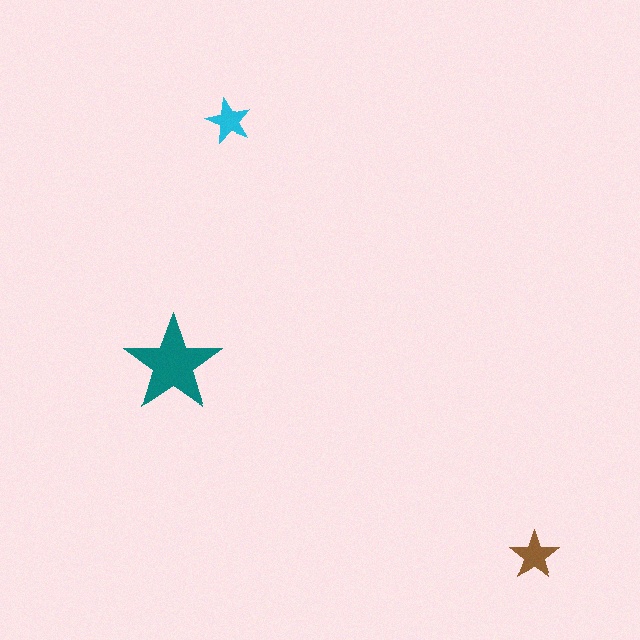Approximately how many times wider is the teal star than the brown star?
About 2 times wider.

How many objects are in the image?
There are 3 objects in the image.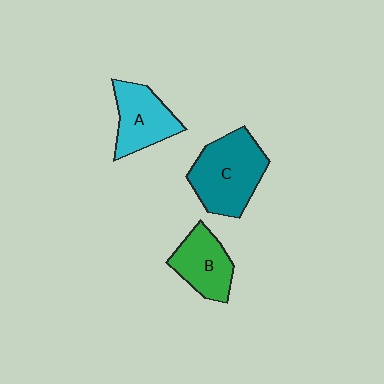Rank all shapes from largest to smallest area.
From largest to smallest: C (teal), A (cyan), B (green).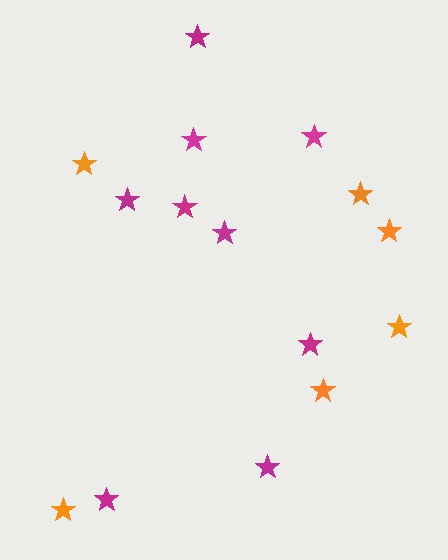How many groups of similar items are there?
There are 2 groups: one group of orange stars (6) and one group of magenta stars (9).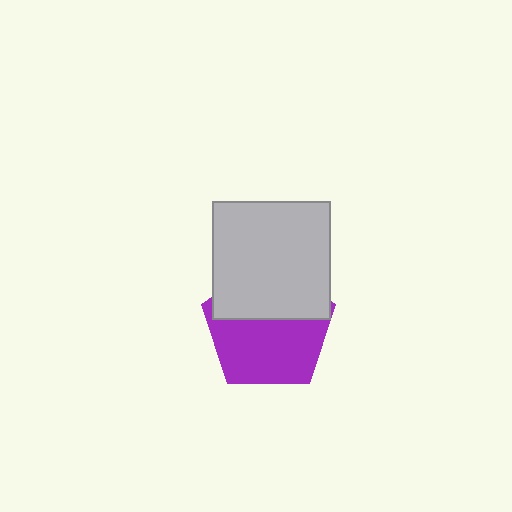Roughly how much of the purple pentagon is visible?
About half of it is visible (roughly 58%).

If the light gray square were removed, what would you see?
You would see the complete purple pentagon.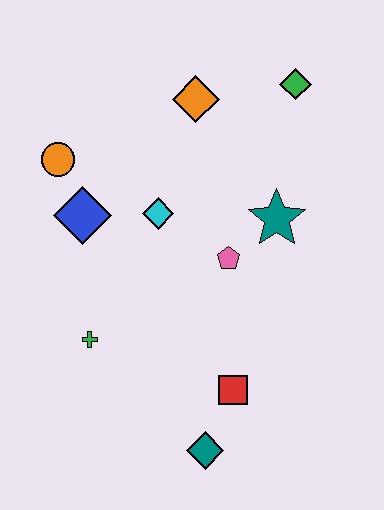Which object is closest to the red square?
The teal diamond is closest to the red square.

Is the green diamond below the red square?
No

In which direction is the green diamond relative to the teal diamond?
The green diamond is above the teal diamond.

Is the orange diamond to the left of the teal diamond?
Yes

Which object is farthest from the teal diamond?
The green diamond is farthest from the teal diamond.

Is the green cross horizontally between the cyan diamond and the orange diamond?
No